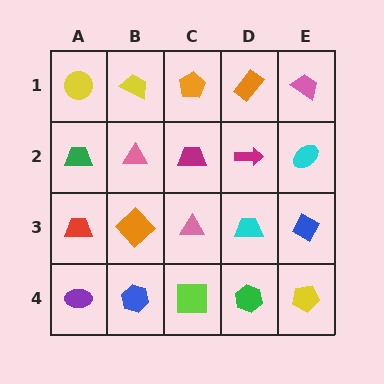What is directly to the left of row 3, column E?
A cyan trapezoid.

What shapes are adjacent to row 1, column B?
A pink triangle (row 2, column B), a yellow circle (row 1, column A), an orange pentagon (row 1, column C).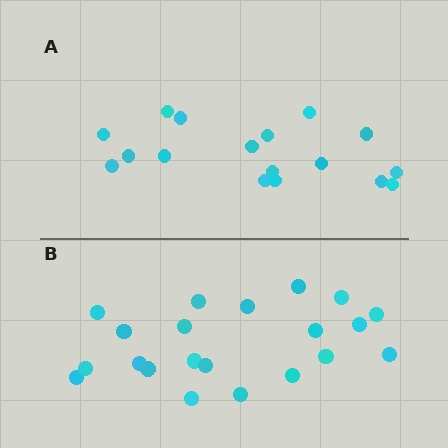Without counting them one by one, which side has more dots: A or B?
Region B (the bottom region) has more dots.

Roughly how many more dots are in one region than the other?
Region B has about 4 more dots than region A.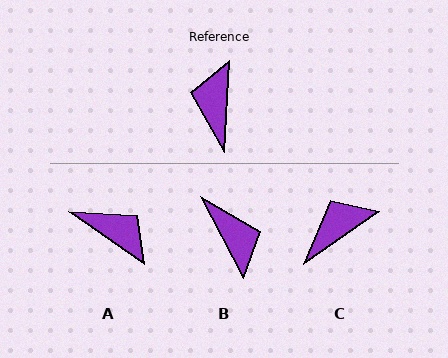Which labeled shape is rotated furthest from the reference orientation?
B, about 150 degrees away.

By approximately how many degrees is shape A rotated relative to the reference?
Approximately 122 degrees clockwise.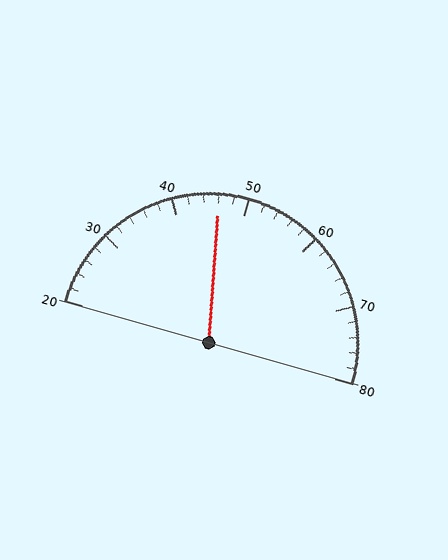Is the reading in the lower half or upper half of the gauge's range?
The reading is in the lower half of the range (20 to 80).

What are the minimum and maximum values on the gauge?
The gauge ranges from 20 to 80.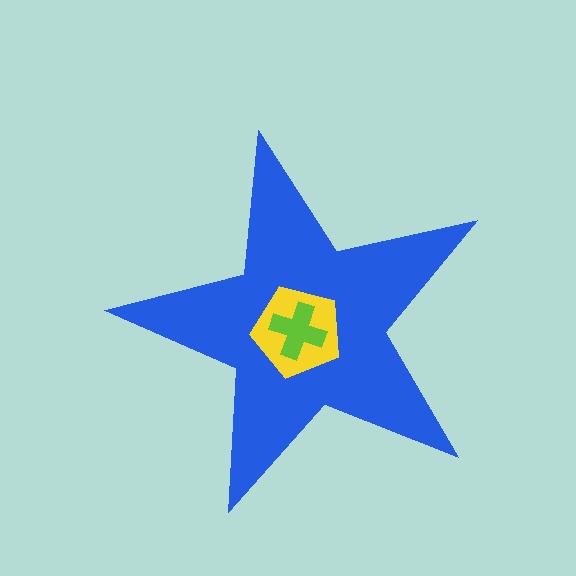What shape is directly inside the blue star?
The yellow pentagon.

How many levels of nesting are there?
3.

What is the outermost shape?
The blue star.